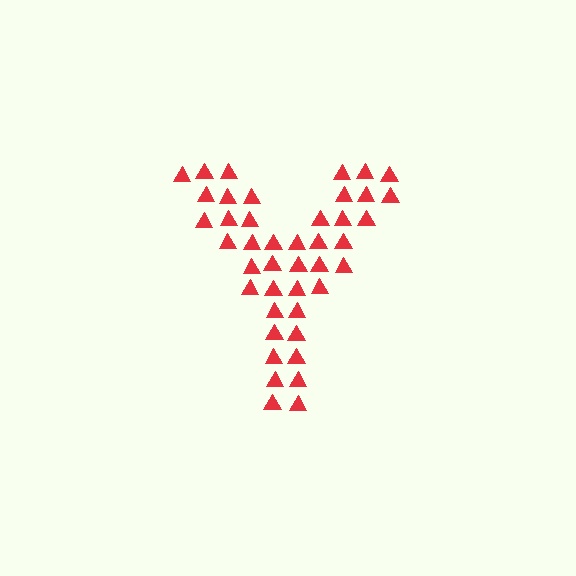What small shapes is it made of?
It is made of small triangles.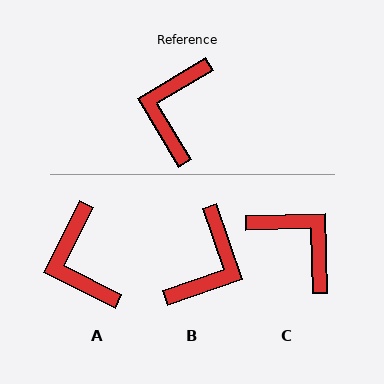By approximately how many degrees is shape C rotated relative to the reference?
Approximately 119 degrees clockwise.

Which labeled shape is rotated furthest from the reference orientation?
B, about 168 degrees away.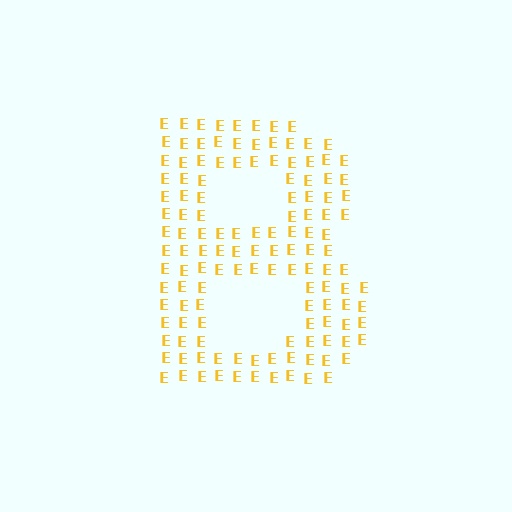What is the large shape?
The large shape is the letter B.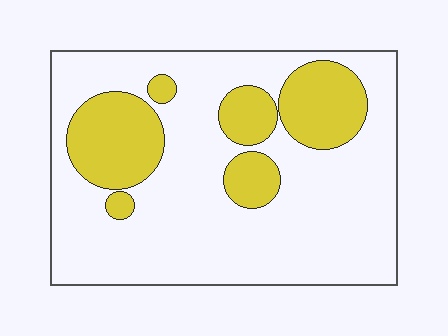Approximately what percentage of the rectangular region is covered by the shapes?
Approximately 25%.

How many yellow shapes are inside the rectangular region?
6.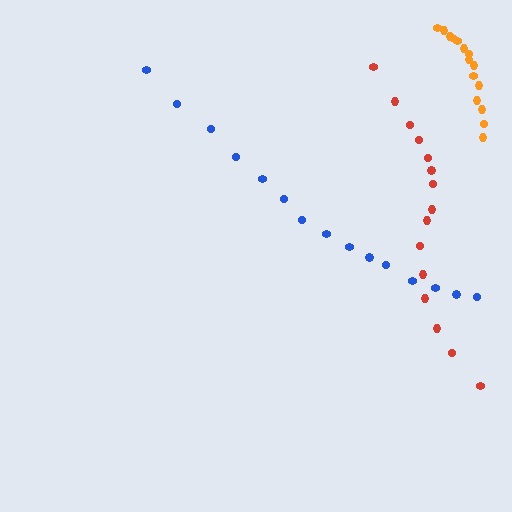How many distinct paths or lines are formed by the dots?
There are 3 distinct paths.